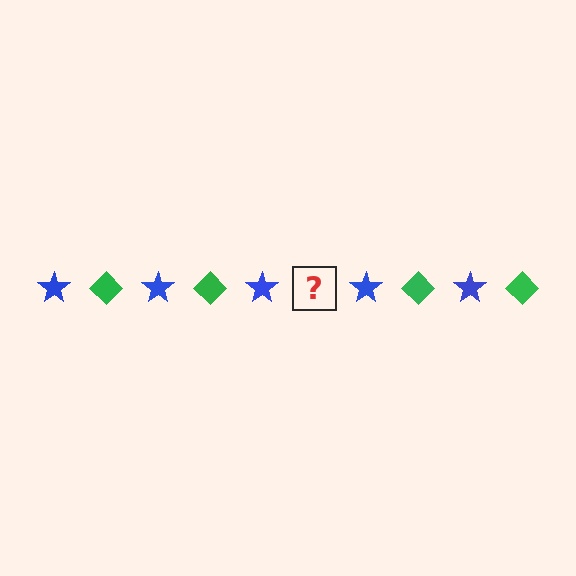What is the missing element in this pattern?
The missing element is a green diamond.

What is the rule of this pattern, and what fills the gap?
The rule is that the pattern alternates between blue star and green diamond. The gap should be filled with a green diamond.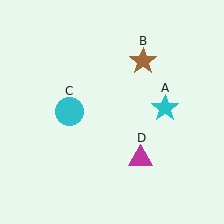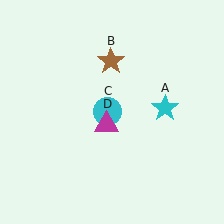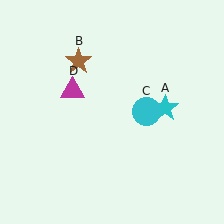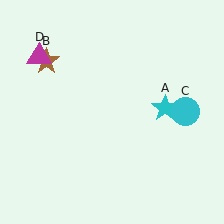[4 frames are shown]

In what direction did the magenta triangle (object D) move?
The magenta triangle (object D) moved up and to the left.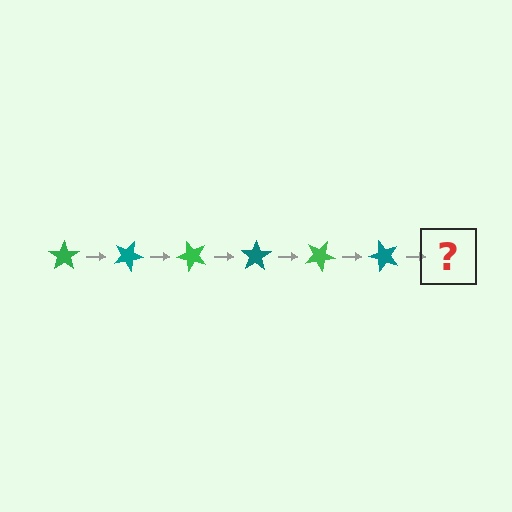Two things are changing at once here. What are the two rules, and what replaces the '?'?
The two rules are that it rotates 25 degrees each step and the color cycles through green and teal. The '?' should be a green star, rotated 150 degrees from the start.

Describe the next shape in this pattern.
It should be a green star, rotated 150 degrees from the start.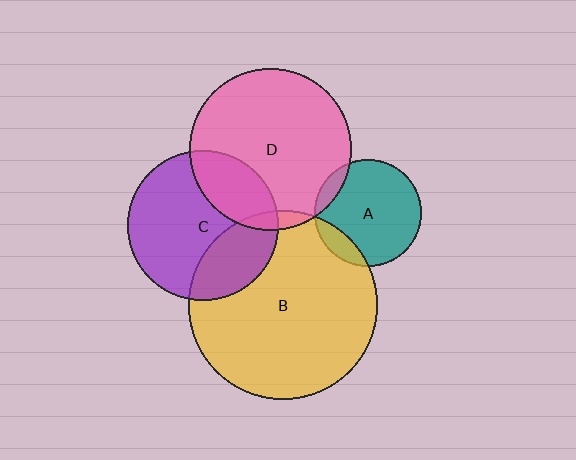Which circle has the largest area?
Circle B (yellow).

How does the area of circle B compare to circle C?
Approximately 1.6 times.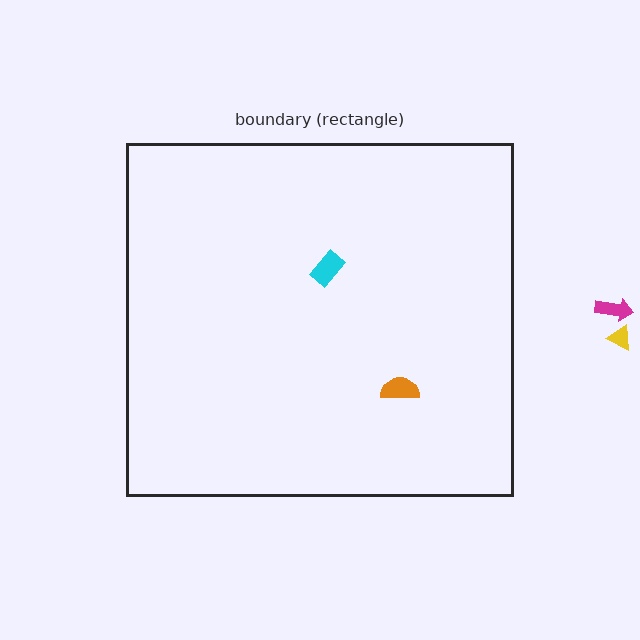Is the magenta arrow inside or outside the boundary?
Outside.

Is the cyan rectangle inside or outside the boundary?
Inside.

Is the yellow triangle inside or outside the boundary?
Outside.